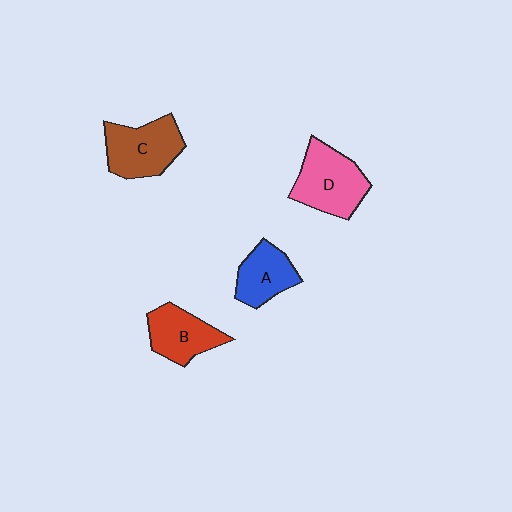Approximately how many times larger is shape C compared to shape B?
Approximately 1.2 times.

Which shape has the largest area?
Shape D (pink).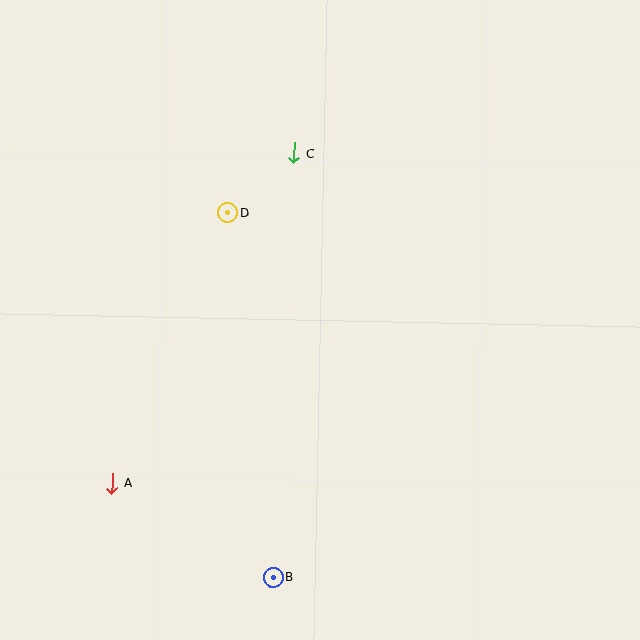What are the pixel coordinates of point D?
Point D is at (228, 213).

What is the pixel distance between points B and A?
The distance between B and A is 187 pixels.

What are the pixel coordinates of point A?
Point A is at (112, 483).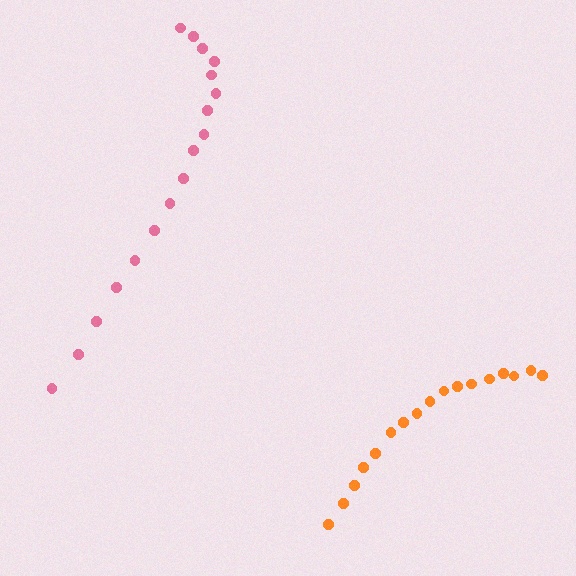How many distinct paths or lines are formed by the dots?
There are 2 distinct paths.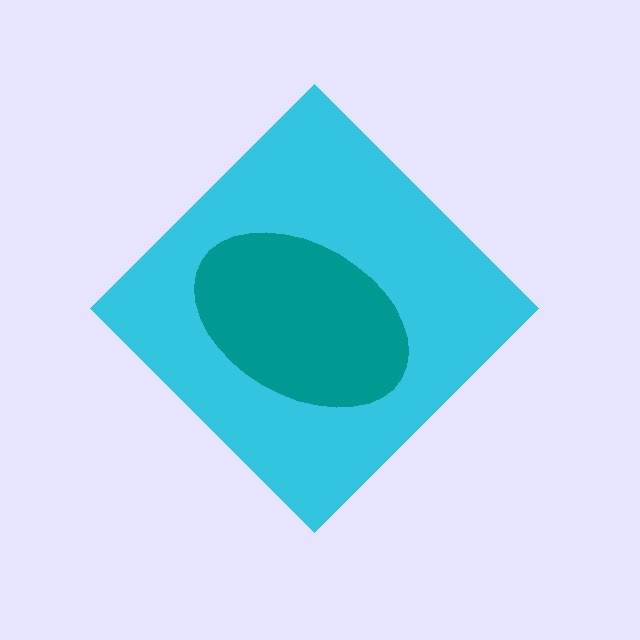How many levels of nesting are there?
2.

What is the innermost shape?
The teal ellipse.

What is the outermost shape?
The cyan diamond.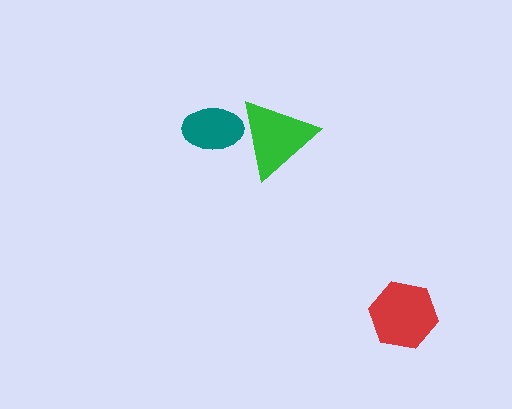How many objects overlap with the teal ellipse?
1 object overlaps with the teal ellipse.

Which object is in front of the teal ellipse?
The green triangle is in front of the teal ellipse.